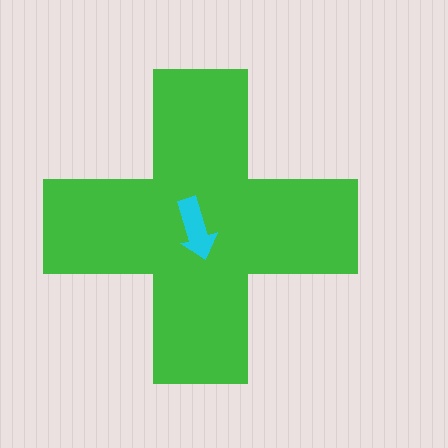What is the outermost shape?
The green cross.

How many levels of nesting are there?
2.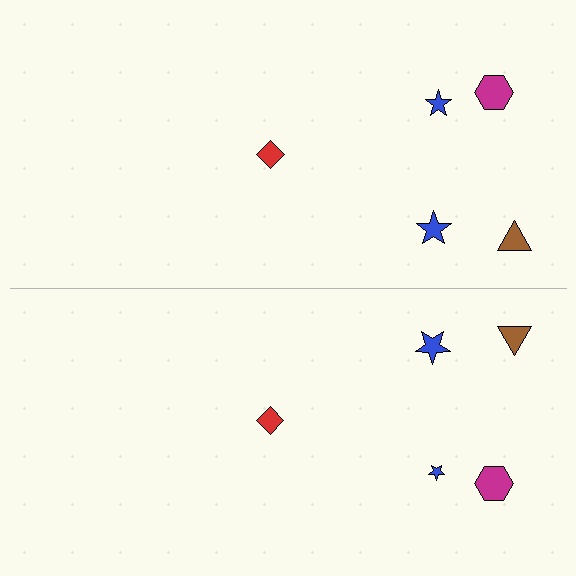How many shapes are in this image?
There are 10 shapes in this image.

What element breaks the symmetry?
The blue star on the bottom side has a different size than its mirror counterpart.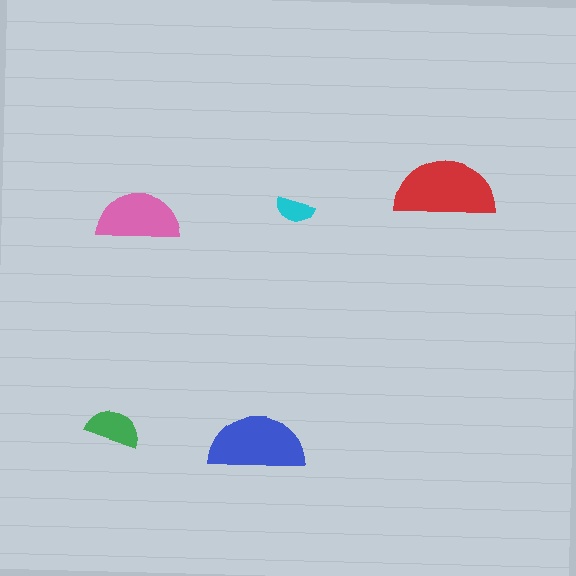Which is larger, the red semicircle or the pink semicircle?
The red one.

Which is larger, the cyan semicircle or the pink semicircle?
The pink one.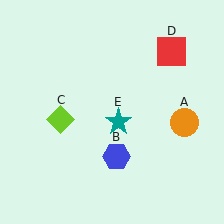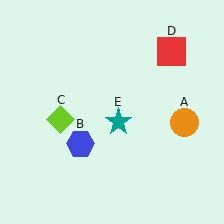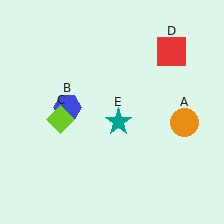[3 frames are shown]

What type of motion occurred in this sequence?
The blue hexagon (object B) rotated clockwise around the center of the scene.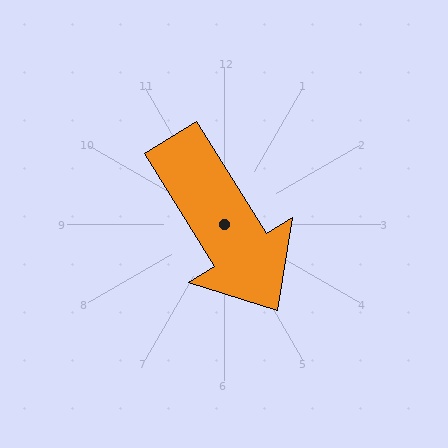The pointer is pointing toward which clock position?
Roughly 5 o'clock.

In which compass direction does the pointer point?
Southeast.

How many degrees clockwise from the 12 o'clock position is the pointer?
Approximately 148 degrees.